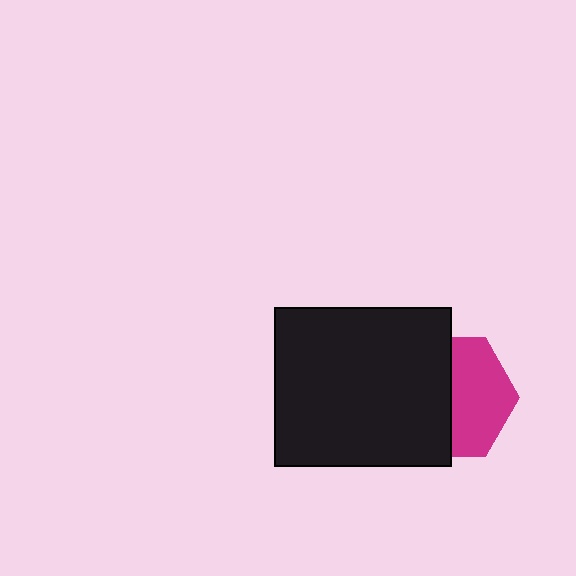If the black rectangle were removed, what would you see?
You would see the complete magenta hexagon.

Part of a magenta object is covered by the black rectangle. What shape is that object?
It is a hexagon.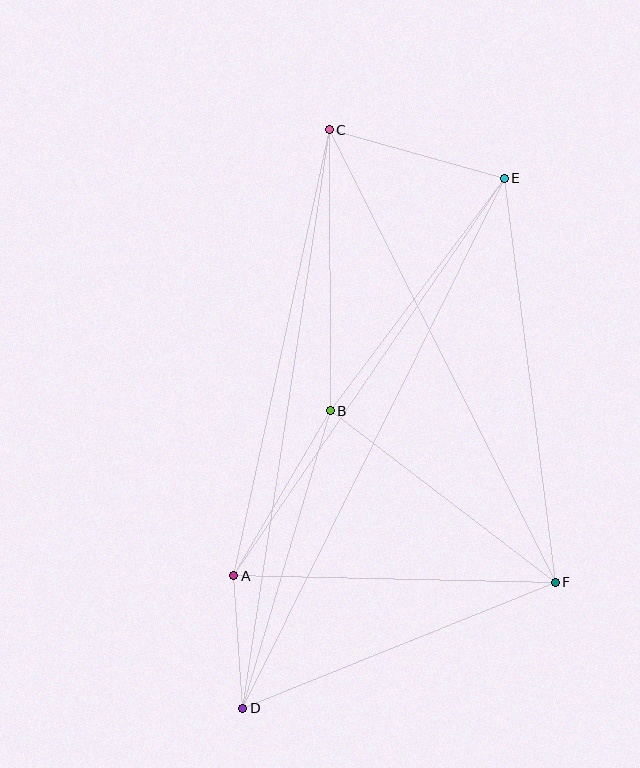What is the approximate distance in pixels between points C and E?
The distance between C and E is approximately 182 pixels.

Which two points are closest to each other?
Points A and D are closest to each other.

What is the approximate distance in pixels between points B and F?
The distance between B and F is approximately 283 pixels.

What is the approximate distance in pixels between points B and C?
The distance between B and C is approximately 281 pixels.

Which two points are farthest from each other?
Points D and E are farthest from each other.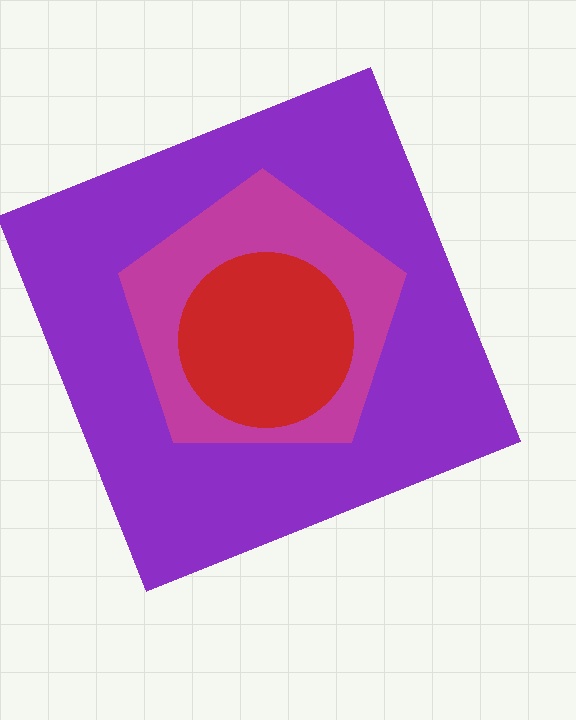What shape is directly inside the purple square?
The magenta pentagon.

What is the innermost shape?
The red circle.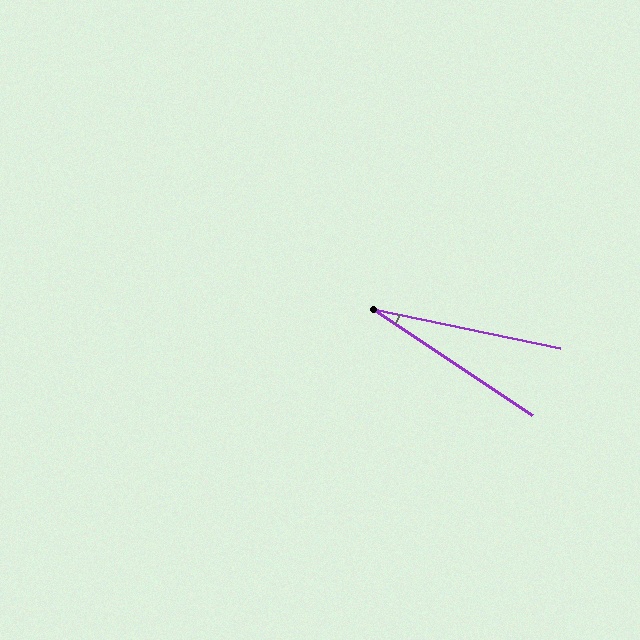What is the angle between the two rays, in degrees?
Approximately 22 degrees.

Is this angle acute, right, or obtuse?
It is acute.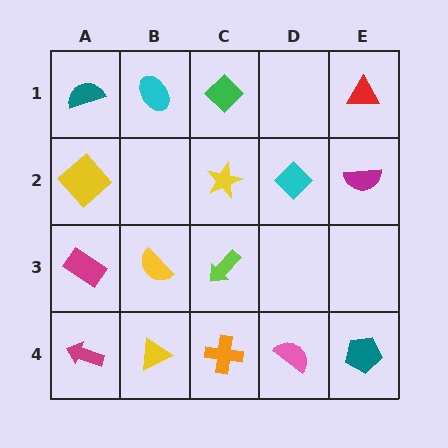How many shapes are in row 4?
5 shapes.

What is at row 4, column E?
A teal pentagon.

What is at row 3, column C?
A lime arrow.